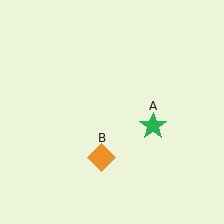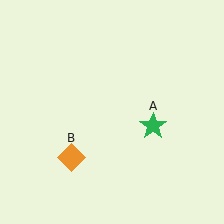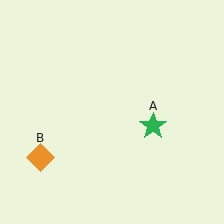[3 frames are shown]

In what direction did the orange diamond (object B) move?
The orange diamond (object B) moved left.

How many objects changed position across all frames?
1 object changed position: orange diamond (object B).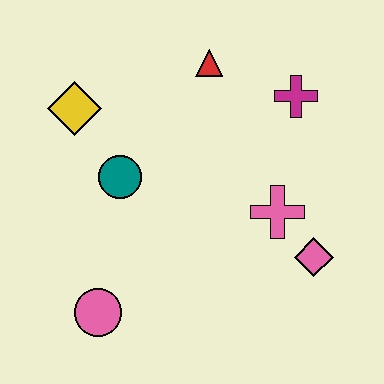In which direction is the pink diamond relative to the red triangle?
The pink diamond is below the red triangle.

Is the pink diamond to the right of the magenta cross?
Yes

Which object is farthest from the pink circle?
The magenta cross is farthest from the pink circle.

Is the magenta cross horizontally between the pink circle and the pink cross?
No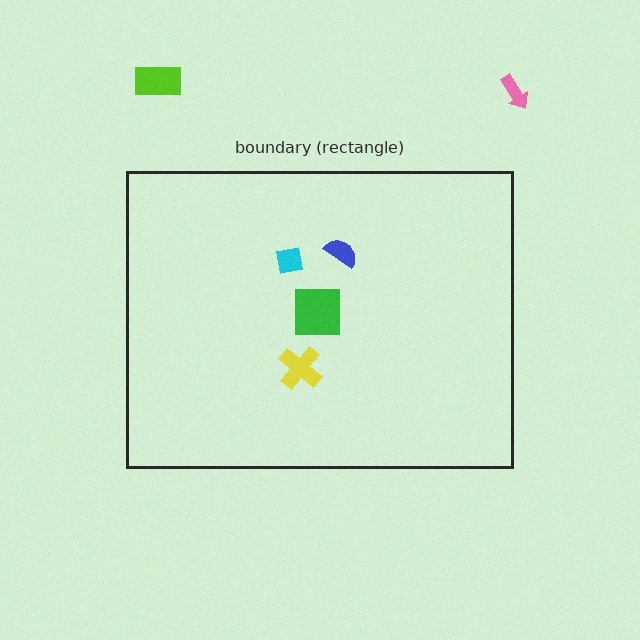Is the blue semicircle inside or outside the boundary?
Inside.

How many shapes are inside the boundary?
4 inside, 2 outside.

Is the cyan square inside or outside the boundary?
Inside.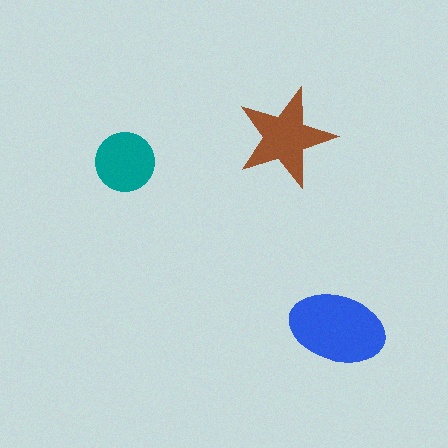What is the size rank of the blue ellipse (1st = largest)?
1st.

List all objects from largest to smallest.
The blue ellipse, the brown star, the teal circle.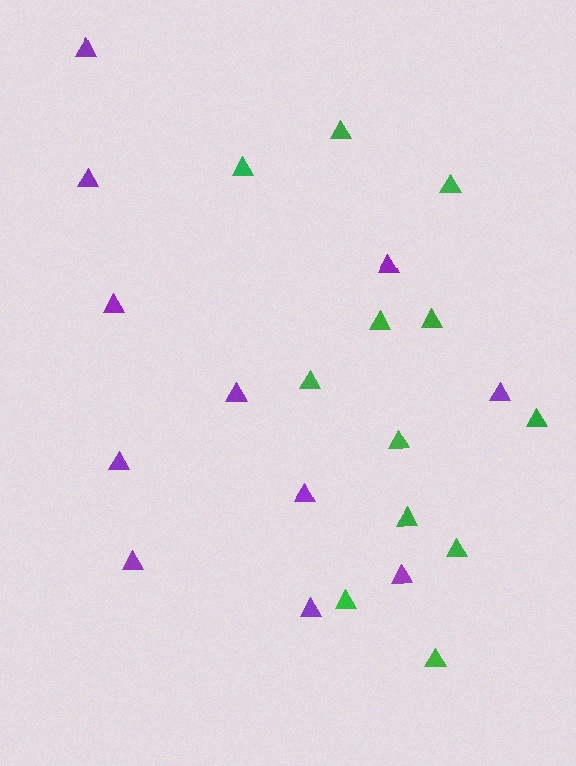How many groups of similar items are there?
There are 2 groups: one group of green triangles (12) and one group of purple triangles (11).